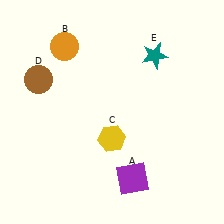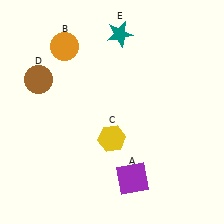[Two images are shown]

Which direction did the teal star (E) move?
The teal star (E) moved left.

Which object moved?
The teal star (E) moved left.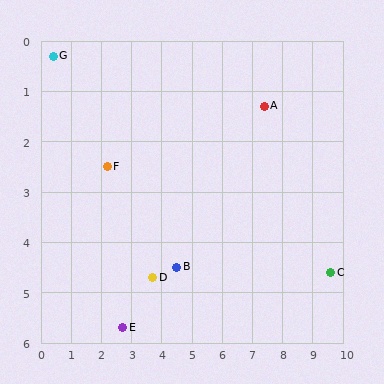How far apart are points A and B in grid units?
Points A and B are about 4.3 grid units apart.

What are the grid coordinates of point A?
Point A is at approximately (7.4, 1.3).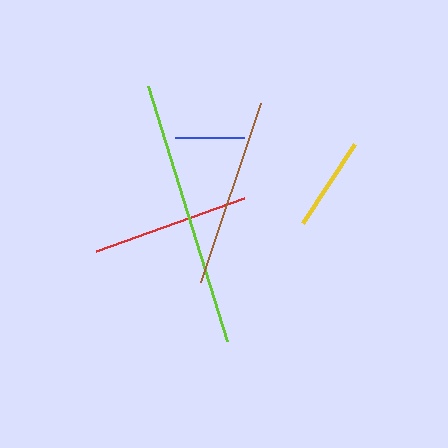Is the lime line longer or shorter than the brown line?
The lime line is longer than the brown line.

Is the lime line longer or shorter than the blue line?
The lime line is longer than the blue line.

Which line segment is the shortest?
The blue line is the shortest at approximately 69 pixels.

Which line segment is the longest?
The lime line is the longest at approximately 268 pixels.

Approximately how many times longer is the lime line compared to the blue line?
The lime line is approximately 3.9 times the length of the blue line.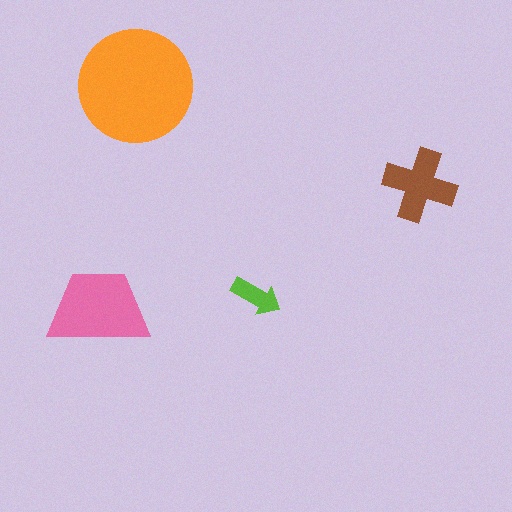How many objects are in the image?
There are 4 objects in the image.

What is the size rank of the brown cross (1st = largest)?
3rd.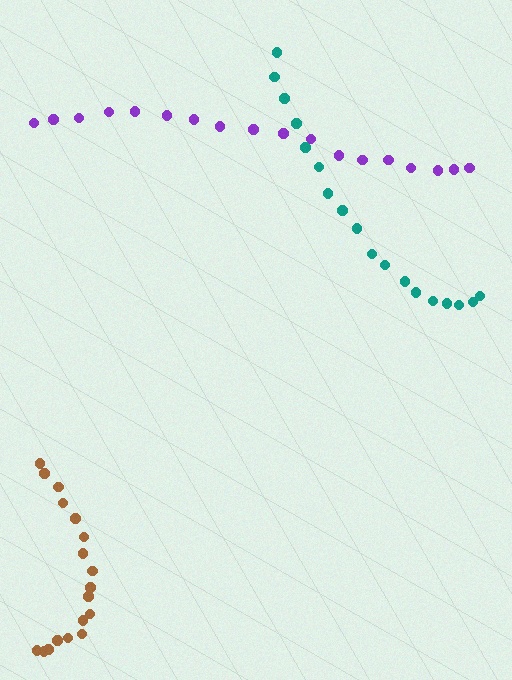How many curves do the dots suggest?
There are 3 distinct paths.